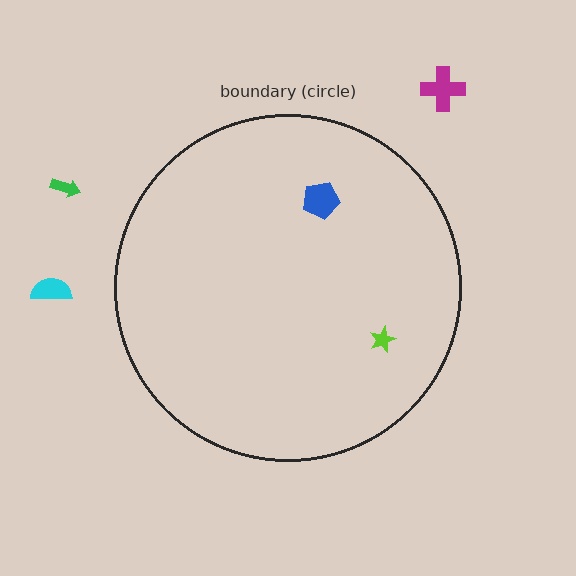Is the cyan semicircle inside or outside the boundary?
Outside.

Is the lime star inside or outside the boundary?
Inside.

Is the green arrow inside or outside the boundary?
Outside.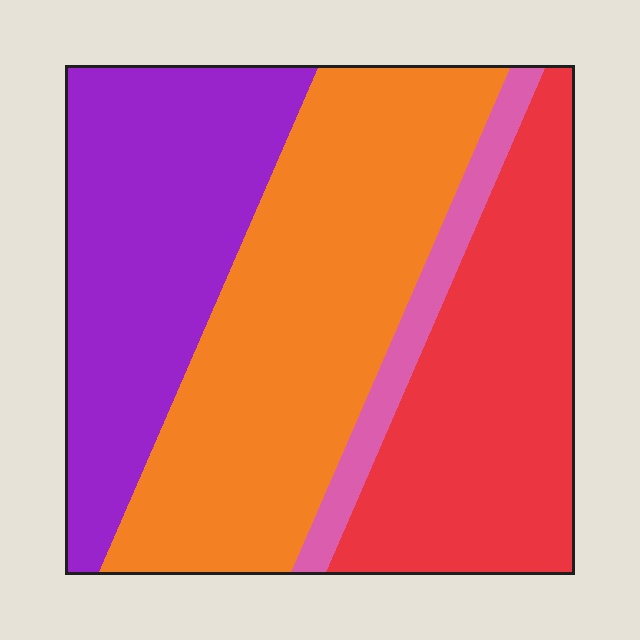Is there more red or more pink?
Red.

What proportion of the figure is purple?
Purple covers roughly 30% of the figure.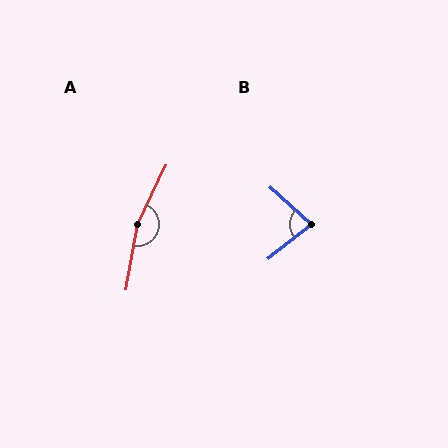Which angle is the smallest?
B, at approximately 81 degrees.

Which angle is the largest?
A, at approximately 165 degrees.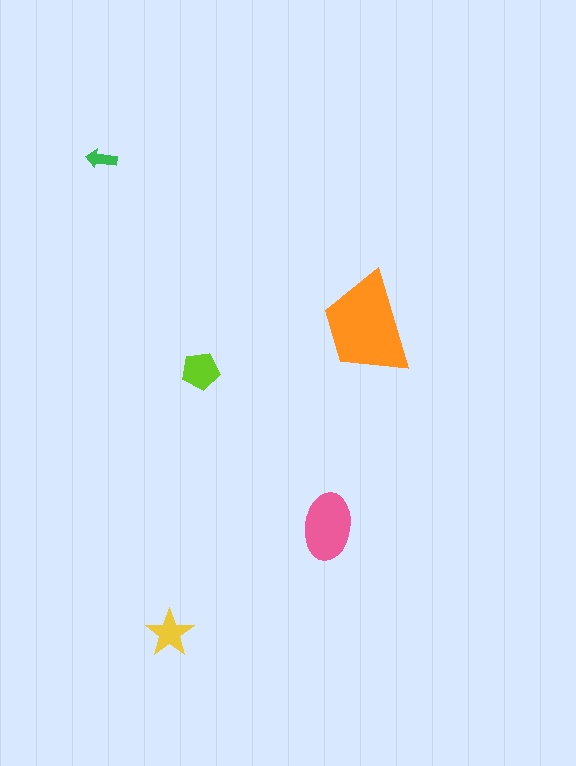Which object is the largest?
The orange trapezoid.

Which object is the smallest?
The green arrow.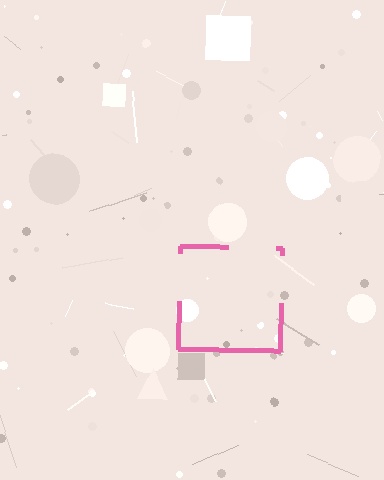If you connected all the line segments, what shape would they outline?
They would outline a square.